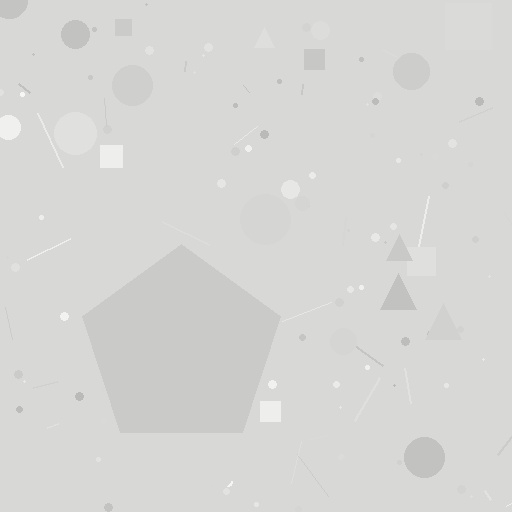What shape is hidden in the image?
A pentagon is hidden in the image.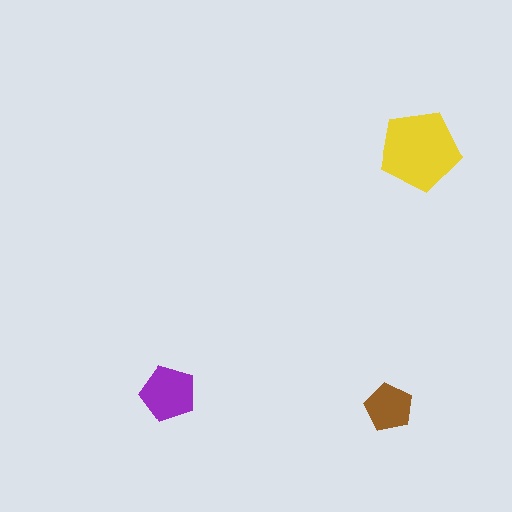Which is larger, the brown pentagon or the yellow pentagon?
The yellow one.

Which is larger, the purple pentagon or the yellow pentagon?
The yellow one.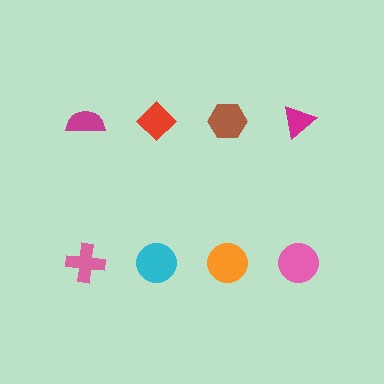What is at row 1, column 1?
A magenta semicircle.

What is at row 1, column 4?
A magenta triangle.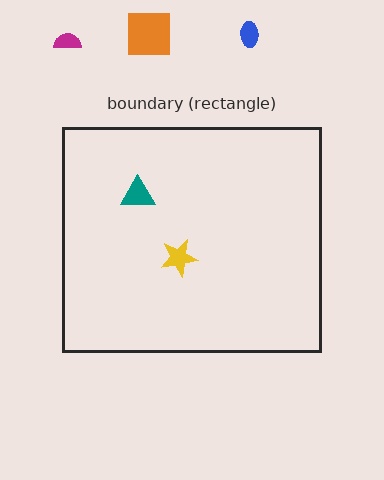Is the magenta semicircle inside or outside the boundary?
Outside.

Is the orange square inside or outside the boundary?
Outside.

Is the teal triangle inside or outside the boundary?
Inside.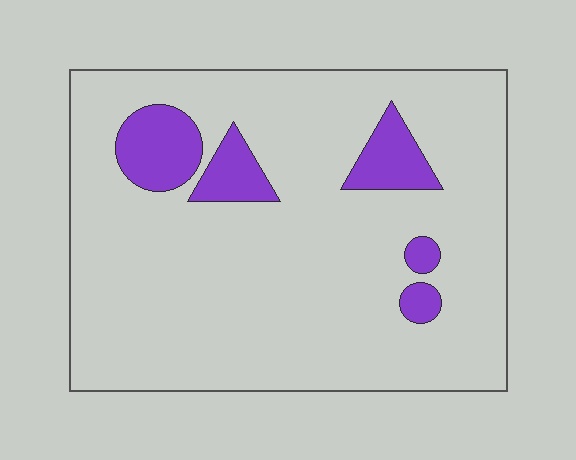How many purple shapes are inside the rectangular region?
5.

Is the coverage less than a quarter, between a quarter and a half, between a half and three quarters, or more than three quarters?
Less than a quarter.